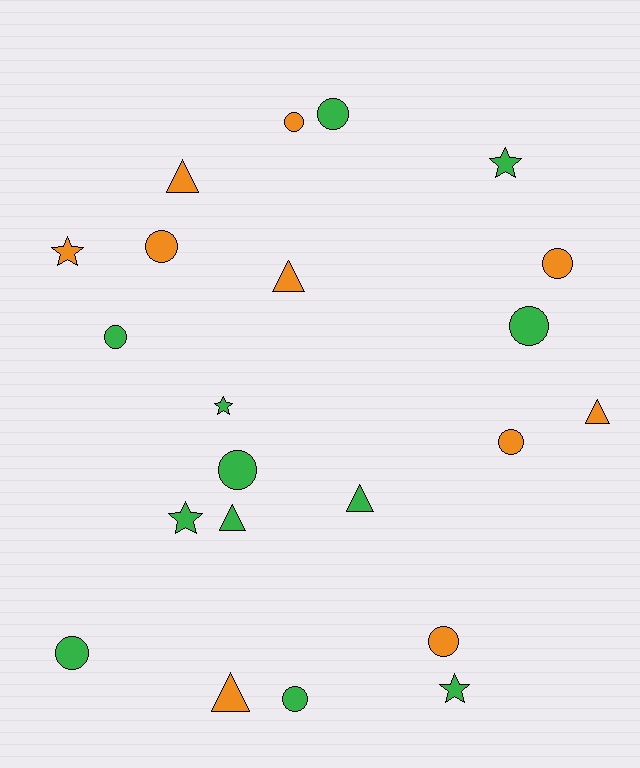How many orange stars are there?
There is 1 orange star.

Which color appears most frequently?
Green, with 12 objects.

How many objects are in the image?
There are 22 objects.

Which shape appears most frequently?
Circle, with 11 objects.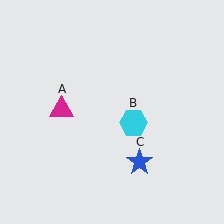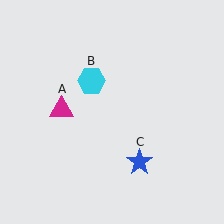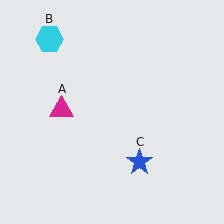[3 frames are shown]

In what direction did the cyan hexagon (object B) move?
The cyan hexagon (object B) moved up and to the left.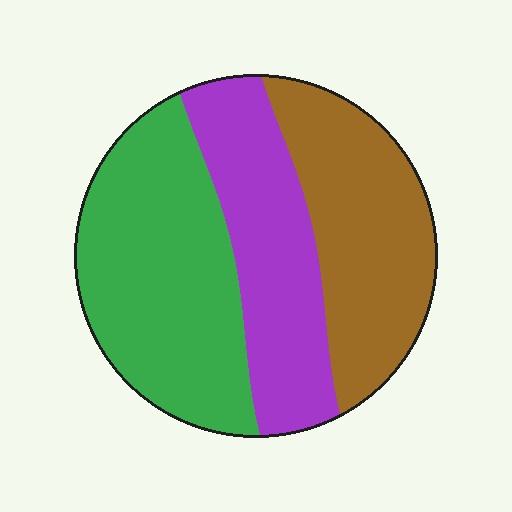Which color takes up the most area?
Green, at roughly 40%.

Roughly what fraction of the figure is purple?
Purple takes up about one quarter (1/4) of the figure.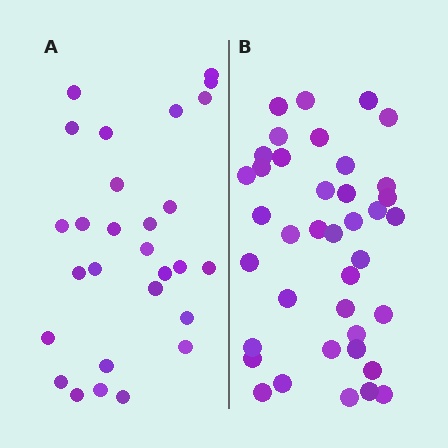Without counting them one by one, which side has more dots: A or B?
Region B (the right region) has more dots.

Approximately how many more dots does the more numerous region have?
Region B has roughly 12 or so more dots than region A.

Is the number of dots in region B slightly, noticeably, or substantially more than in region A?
Region B has noticeably more, but not dramatically so. The ratio is roughly 1.4 to 1.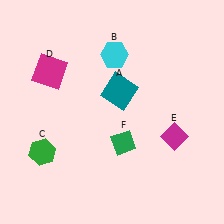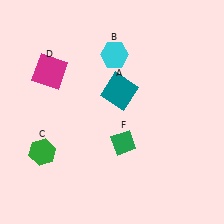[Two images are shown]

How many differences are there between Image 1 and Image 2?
There is 1 difference between the two images.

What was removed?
The magenta diamond (E) was removed in Image 2.